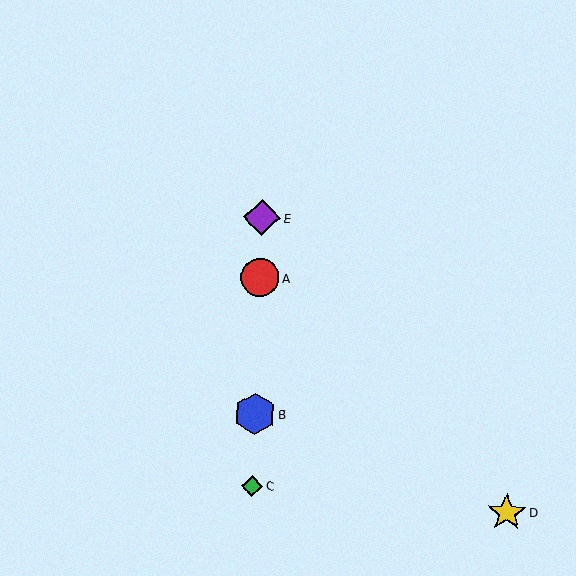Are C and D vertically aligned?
No, C is at x≈252 and D is at x≈507.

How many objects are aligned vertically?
4 objects (A, B, C, E) are aligned vertically.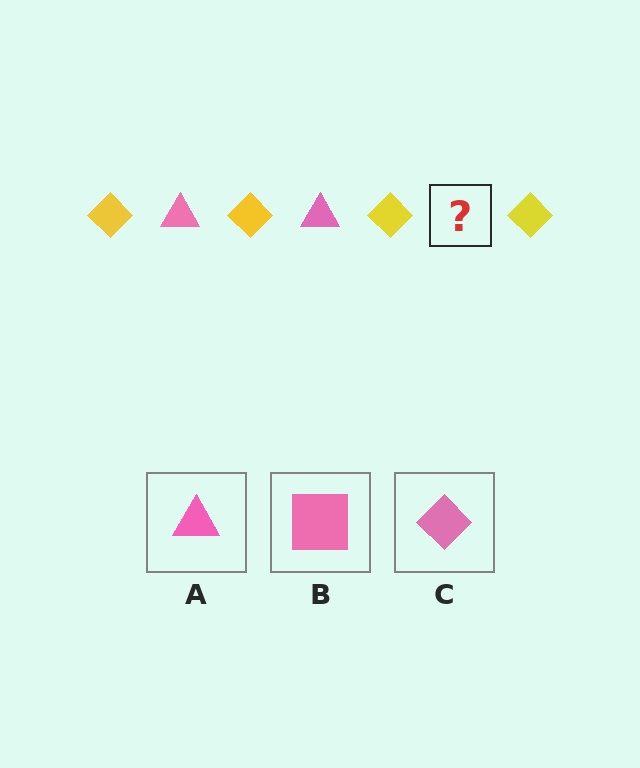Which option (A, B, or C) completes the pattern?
A.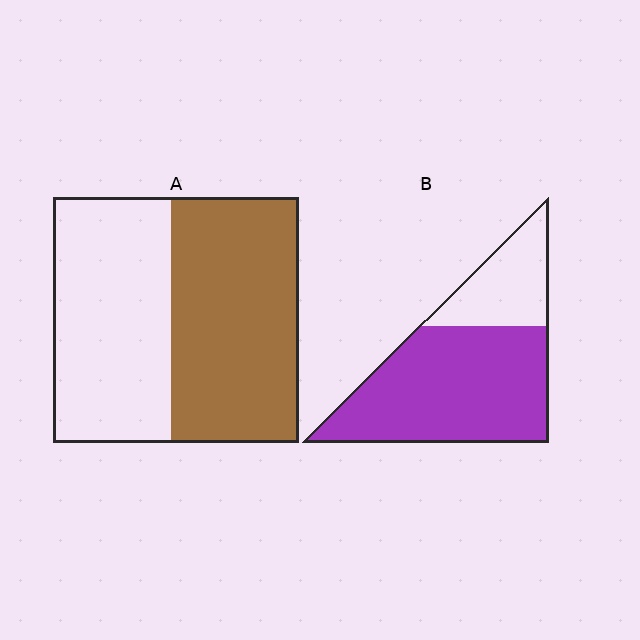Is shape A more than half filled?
Roughly half.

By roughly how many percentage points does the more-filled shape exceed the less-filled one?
By roughly 20 percentage points (B over A).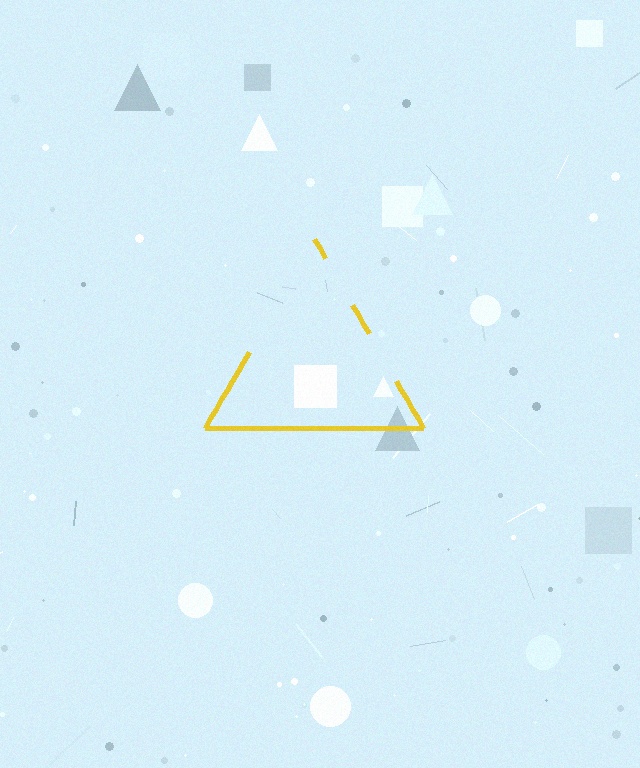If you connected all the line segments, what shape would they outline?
They would outline a triangle.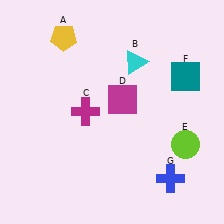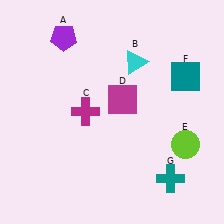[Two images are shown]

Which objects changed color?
A changed from yellow to purple. G changed from blue to teal.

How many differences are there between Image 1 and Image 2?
There are 2 differences between the two images.